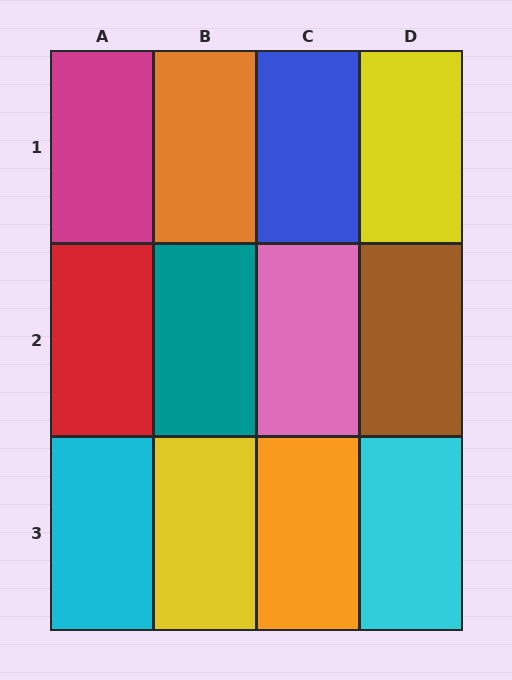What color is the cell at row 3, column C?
Orange.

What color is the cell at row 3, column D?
Cyan.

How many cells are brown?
1 cell is brown.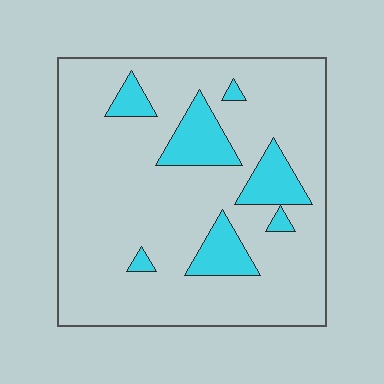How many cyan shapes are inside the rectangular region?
7.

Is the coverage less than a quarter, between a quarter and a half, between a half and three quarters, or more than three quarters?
Less than a quarter.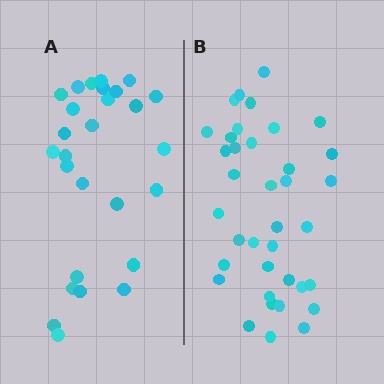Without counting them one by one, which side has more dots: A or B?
Region B (the right region) has more dots.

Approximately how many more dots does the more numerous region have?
Region B has roughly 10 or so more dots than region A.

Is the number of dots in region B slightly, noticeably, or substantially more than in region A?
Region B has noticeably more, but not dramatically so. The ratio is roughly 1.4 to 1.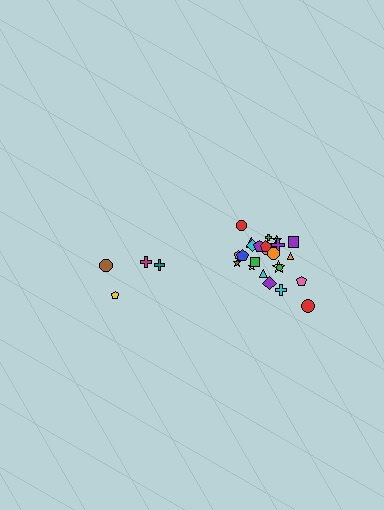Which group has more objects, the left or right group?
The right group.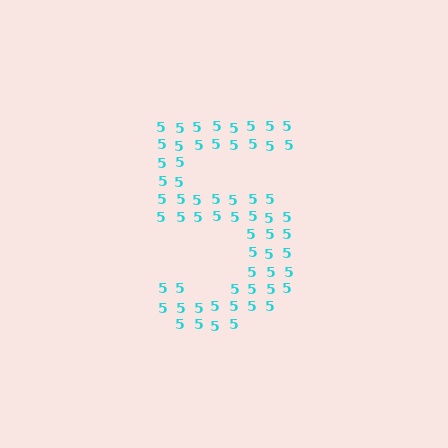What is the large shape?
The large shape is the digit 5.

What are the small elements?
The small elements are digit 5's.